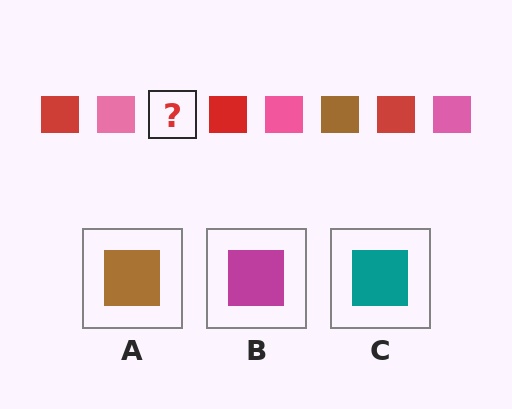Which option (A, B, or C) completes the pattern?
A.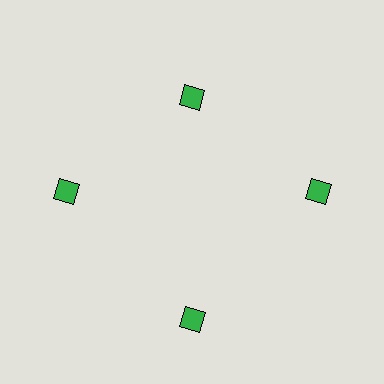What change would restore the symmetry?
The symmetry would be restored by moving it outward, back onto the ring so that all 4 diamonds sit at equal angles and equal distance from the center.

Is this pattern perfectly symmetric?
No. The 4 green diamonds are arranged in a ring, but one element near the 12 o'clock position is pulled inward toward the center, breaking the 4-fold rotational symmetry.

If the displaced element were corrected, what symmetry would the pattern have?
It would have 4-fold rotational symmetry — the pattern would map onto itself every 90 degrees.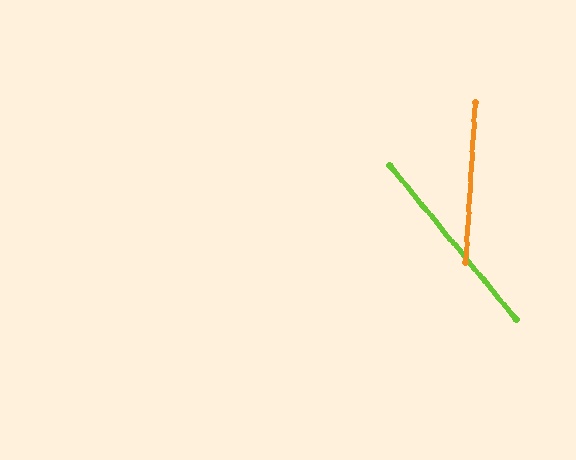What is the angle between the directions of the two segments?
Approximately 43 degrees.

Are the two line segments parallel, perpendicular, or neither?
Neither parallel nor perpendicular — they differ by about 43°.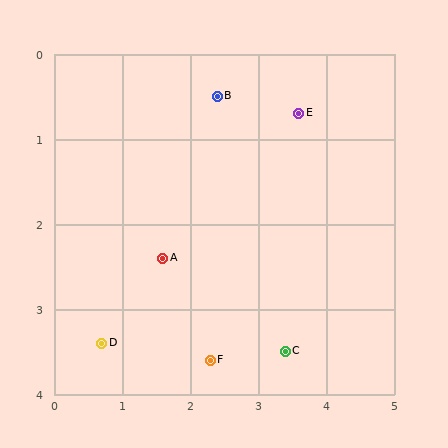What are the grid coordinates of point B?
Point B is at approximately (2.4, 0.5).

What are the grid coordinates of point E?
Point E is at approximately (3.6, 0.7).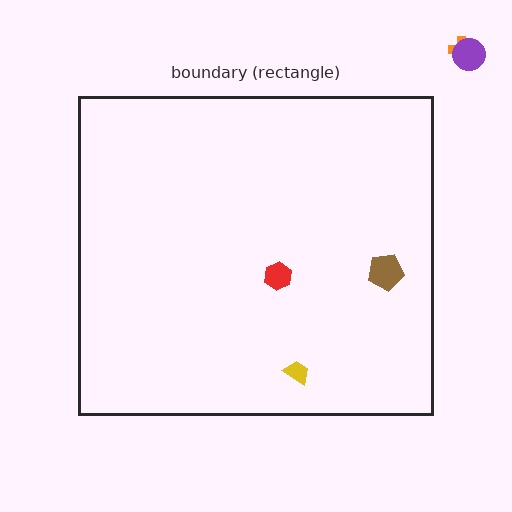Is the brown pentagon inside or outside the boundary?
Inside.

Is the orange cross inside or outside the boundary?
Outside.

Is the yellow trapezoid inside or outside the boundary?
Inside.